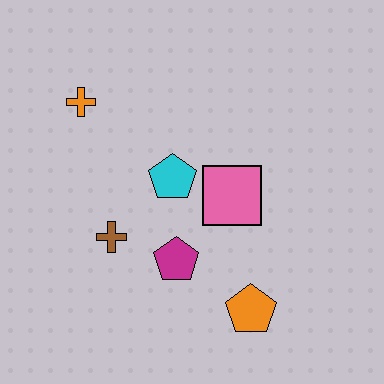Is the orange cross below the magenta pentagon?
No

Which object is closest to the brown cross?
The magenta pentagon is closest to the brown cross.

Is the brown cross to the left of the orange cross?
No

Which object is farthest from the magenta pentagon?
The orange cross is farthest from the magenta pentagon.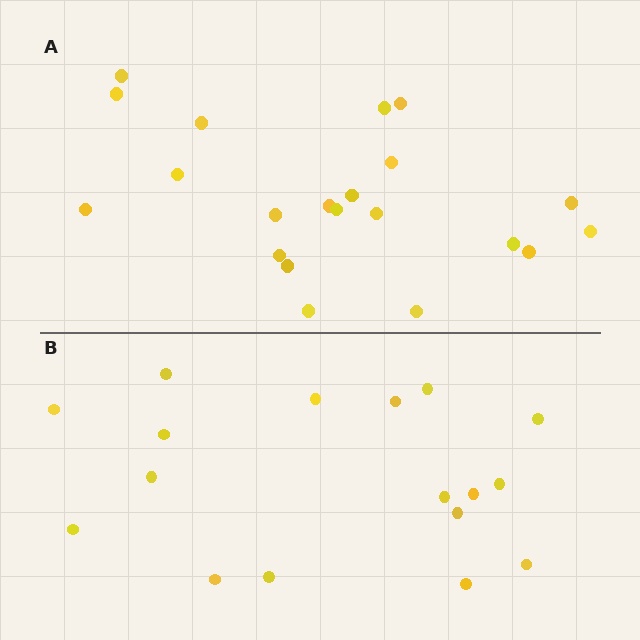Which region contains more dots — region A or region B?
Region A (the top region) has more dots.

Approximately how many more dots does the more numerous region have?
Region A has about 4 more dots than region B.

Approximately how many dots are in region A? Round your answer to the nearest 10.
About 20 dots. (The exact count is 21, which rounds to 20.)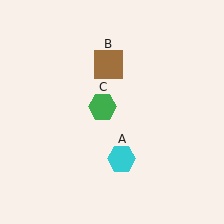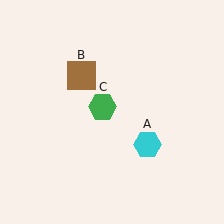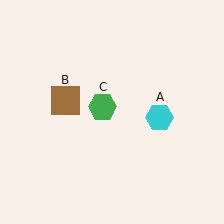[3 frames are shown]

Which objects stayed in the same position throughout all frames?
Green hexagon (object C) remained stationary.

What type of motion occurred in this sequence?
The cyan hexagon (object A), brown square (object B) rotated counterclockwise around the center of the scene.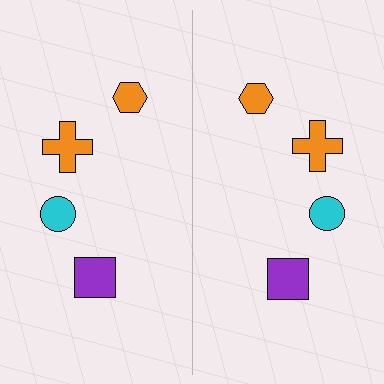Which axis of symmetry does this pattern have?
The pattern has a vertical axis of symmetry running through the center of the image.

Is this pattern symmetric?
Yes, this pattern has bilateral (reflection) symmetry.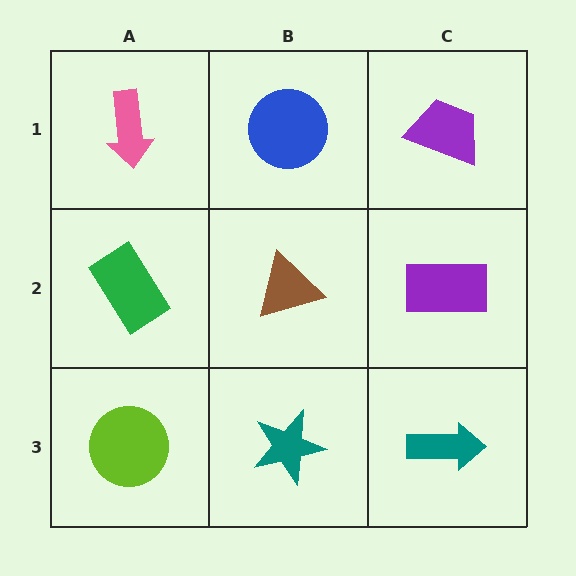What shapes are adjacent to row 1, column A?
A green rectangle (row 2, column A), a blue circle (row 1, column B).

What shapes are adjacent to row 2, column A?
A pink arrow (row 1, column A), a lime circle (row 3, column A), a brown triangle (row 2, column B).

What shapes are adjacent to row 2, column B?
A blue circle (row 1, column B), a teal star (row 3, column B), a green rectangle (row 2, column A), a purple rectangle (row 2, column C).